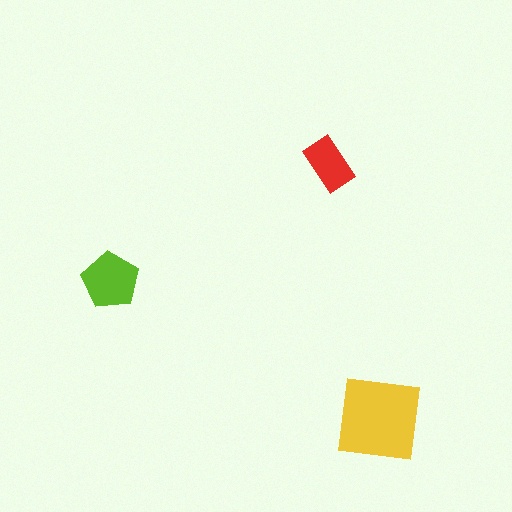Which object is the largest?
The yellow square.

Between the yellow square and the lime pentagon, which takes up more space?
The yellow square.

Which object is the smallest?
The red rectangle.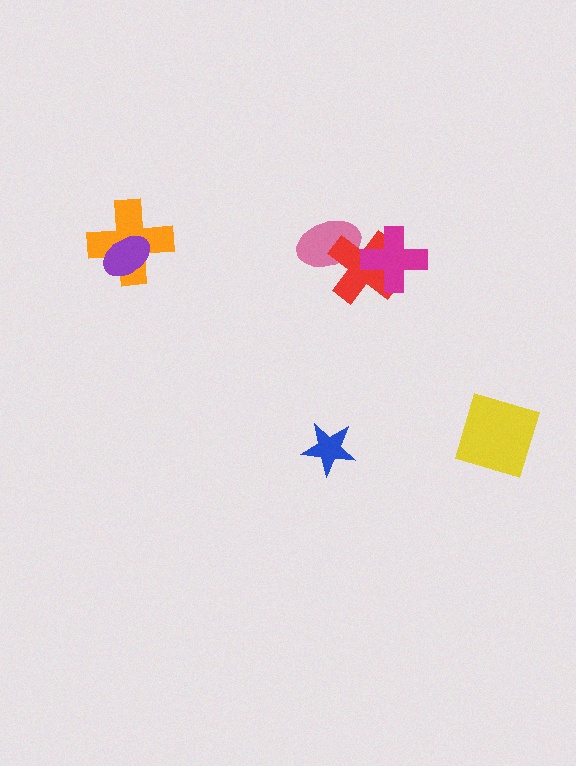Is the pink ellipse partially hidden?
Yes, it is partially covered by another shape.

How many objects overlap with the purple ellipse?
1 object overlaps with the purple ellipse.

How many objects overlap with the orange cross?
1 object overlaps with the orange cross.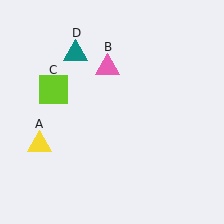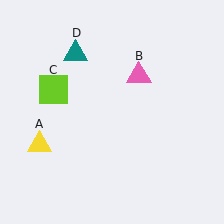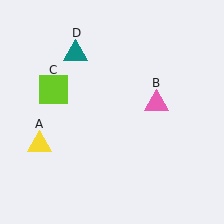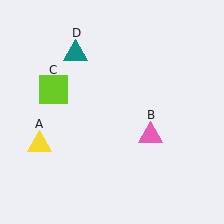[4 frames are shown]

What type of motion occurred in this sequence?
The pink triangle (object B) rotated clockwise around the center of the scene.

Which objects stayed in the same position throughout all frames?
Yellow triangle (object A) and lime square (object C) and teal triangle (object D) remained stationary.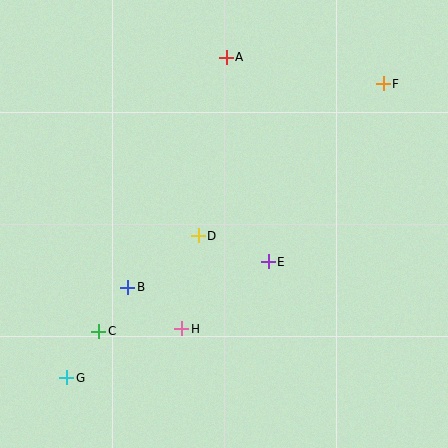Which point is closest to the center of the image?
Point D at (198, 236) is closest to the center.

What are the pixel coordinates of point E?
Point E is at (268, 262).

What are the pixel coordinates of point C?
Point C is at (99, 331).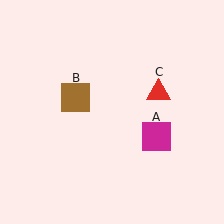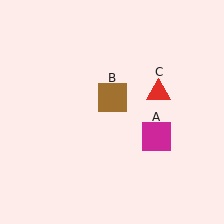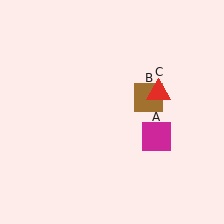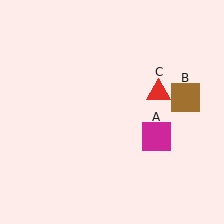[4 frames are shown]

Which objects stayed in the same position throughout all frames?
Magenta square (object A) and red triangle (object C) remained stationary.